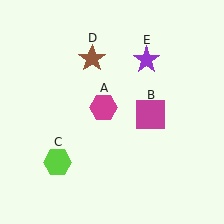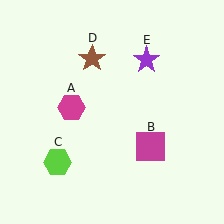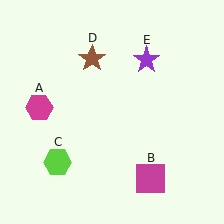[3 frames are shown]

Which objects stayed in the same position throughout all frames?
Lime hexagon (object C) and brown star (object D) and purple star (object E) remained stationary.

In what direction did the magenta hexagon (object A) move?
The magenta hexagon (object A) moved left.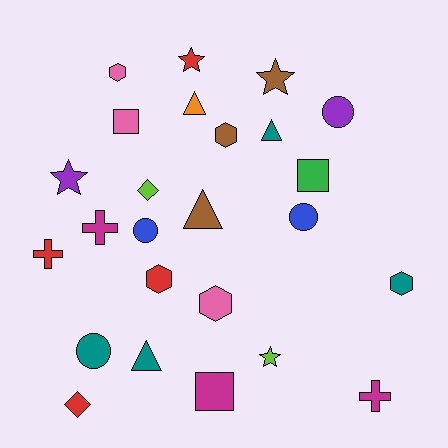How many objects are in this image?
There are 25 objects.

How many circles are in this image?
There are 4 circles.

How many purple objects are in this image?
There are 2 purple objects.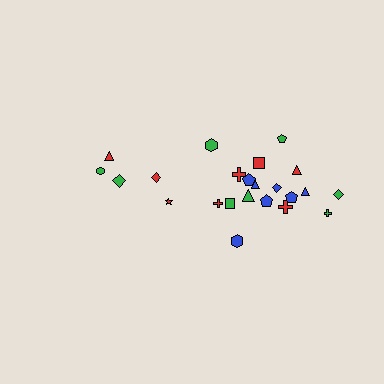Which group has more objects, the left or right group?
The right group.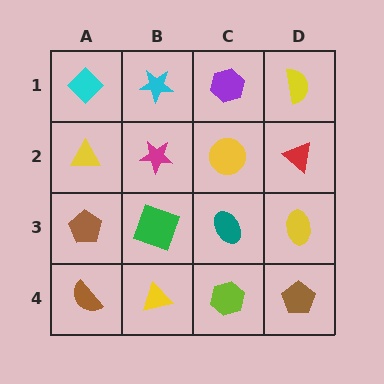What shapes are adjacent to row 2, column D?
A yellow semicircle (row 1, column D), a yellow ellipse (row 3, column D), a yellow circle (row 2, column C).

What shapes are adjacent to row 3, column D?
A red triangle (row 2, column D), a brown pentagon (row 4, column D), a teal ellipse (row 3, column C).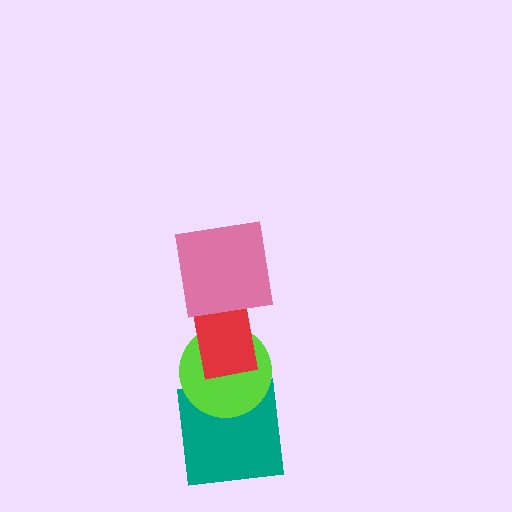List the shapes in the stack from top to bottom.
From top to bottom: the pink square, the red rectangle, the lime circle, the teal square.